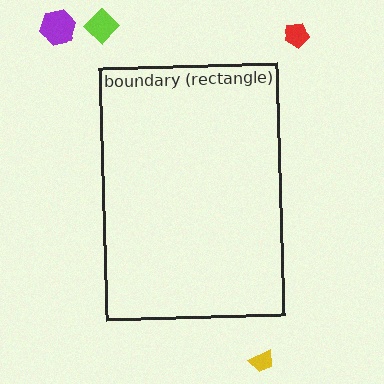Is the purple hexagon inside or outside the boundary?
Outside.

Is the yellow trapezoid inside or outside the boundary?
Outside.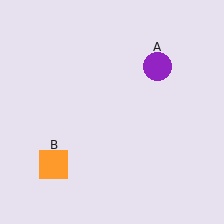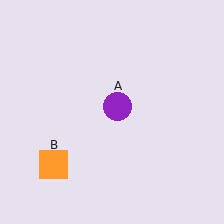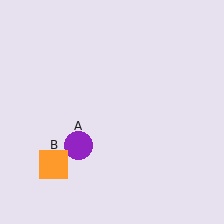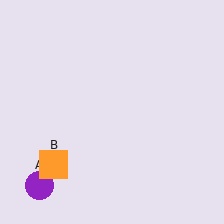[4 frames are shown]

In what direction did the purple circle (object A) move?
The purple circle (object A) moved down and to the left.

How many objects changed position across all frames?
1 object changed position: purple circle (object A).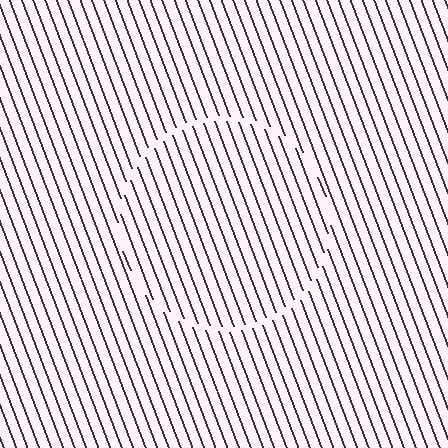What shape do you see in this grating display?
An illusory circle. The interior of the shape contains the same grating, shifted by half a period — the contour is defined by the phase discontinuity where line-ends from the inner and outer gratings abut.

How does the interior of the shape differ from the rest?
The interior of the shape contains the same grating, shifted by half a period — the contour is defined by the phase discontinuity where line-ends from the inner and outer gratings abut.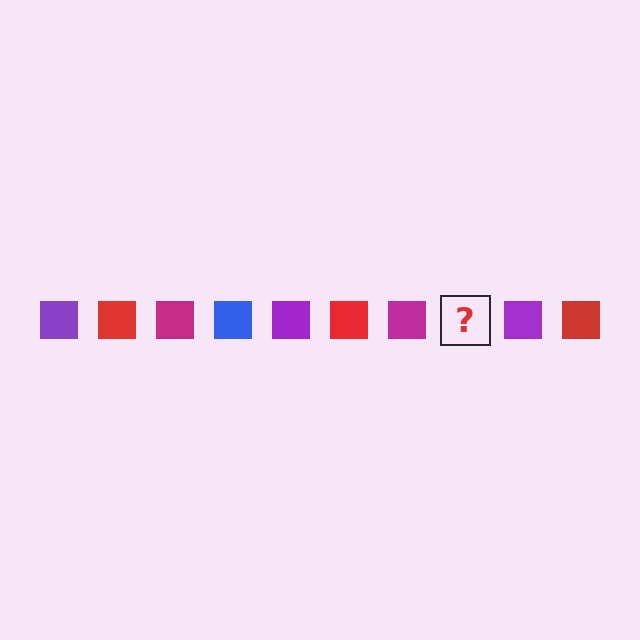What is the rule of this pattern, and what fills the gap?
The rule is that the pattern cycles through purple, red, magenta, blue squares. The gap should be filled with a blue square.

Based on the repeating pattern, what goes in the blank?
The blank should be a blue square.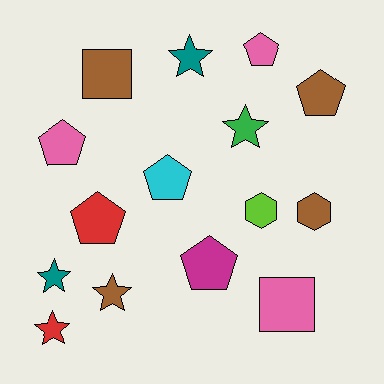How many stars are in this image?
There are 5 stars.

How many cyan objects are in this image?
There is 1 cyan object.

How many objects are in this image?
There are 15 objects.